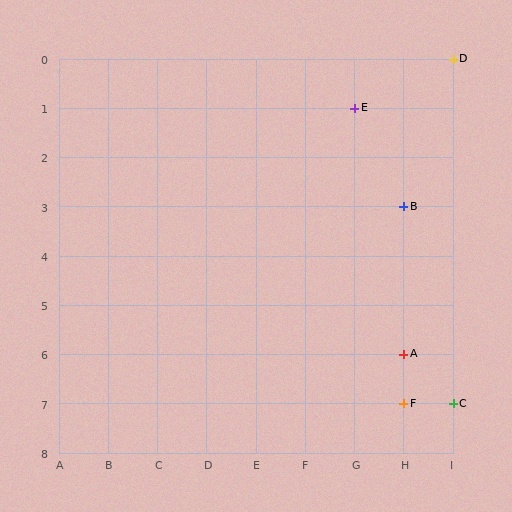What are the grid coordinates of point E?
Point E is at grid coordinates (G, 1).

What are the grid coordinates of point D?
Point D is at grid coordinates (I, 0).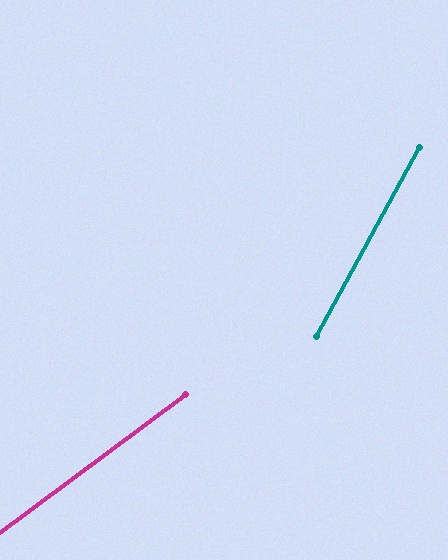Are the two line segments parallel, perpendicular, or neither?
Neither parallel nor perpendicular — they differ by about 25°.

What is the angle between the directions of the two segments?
Approximately 25 degrees.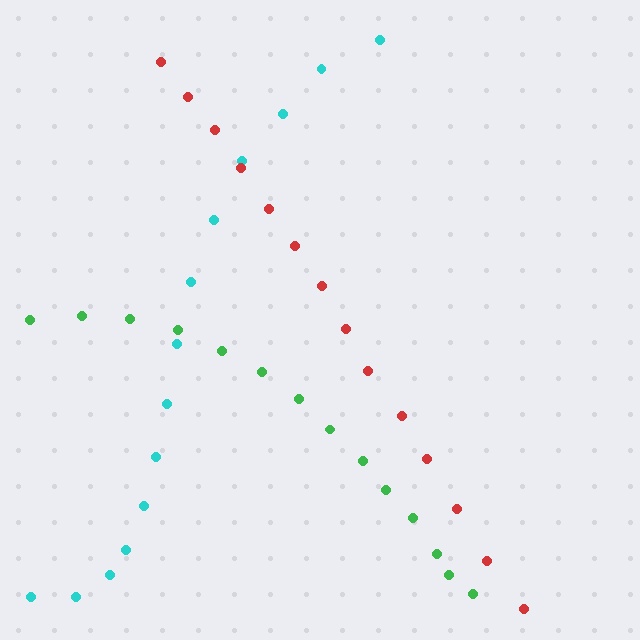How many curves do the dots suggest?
There are 3 distinct paths.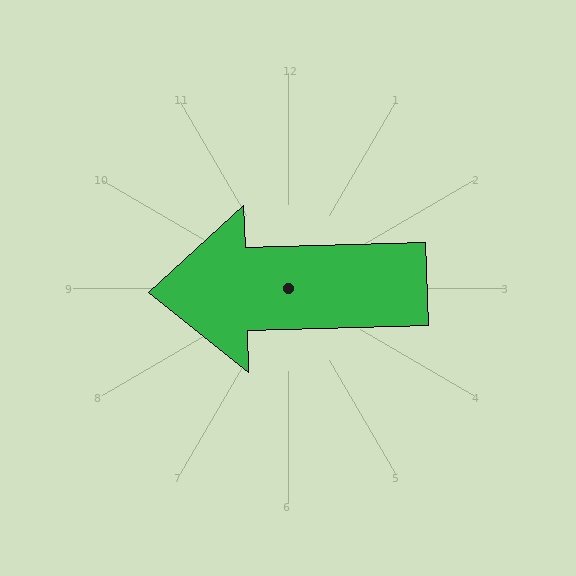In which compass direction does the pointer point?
West.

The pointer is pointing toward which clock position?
Roughly 9 o'clock.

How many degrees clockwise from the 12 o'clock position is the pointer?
Approximately 268 degrees.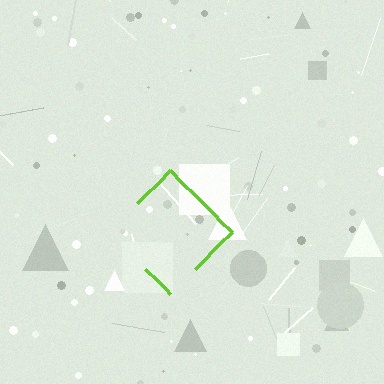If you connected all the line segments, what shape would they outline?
They would outline a diamond.